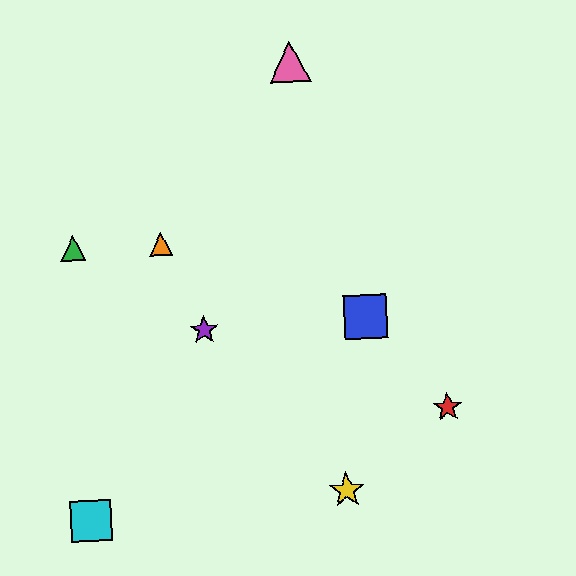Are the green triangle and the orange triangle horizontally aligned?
Yes, both are at y≈249.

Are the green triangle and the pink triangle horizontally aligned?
No, the green triangle is at y≈249 and the pink triangle is at y≈62.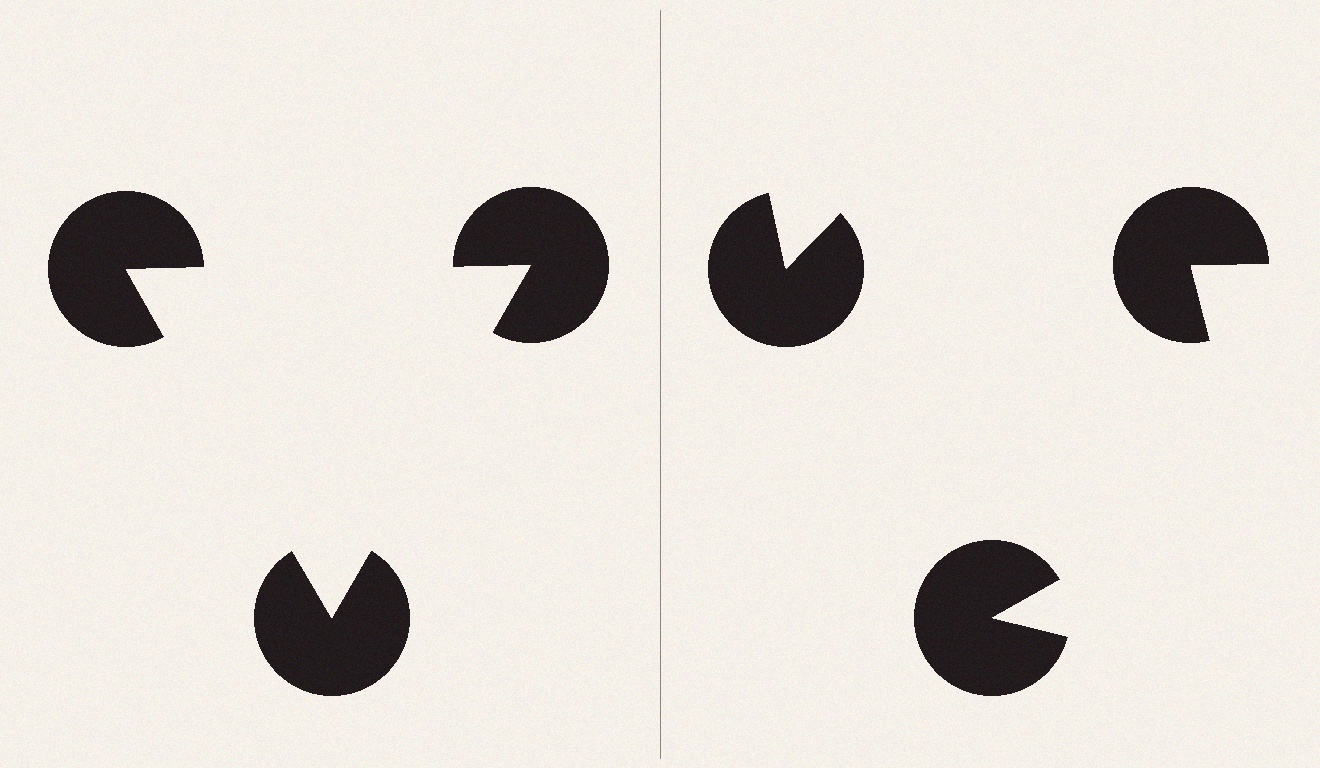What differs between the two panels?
The pac-man discs are positioned identically on both sides; only the wedge orientations differ. On the left they align to a triangle; on the right they are misaligned.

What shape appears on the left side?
An illusory triangle.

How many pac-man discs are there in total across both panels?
6 — 3 on each side.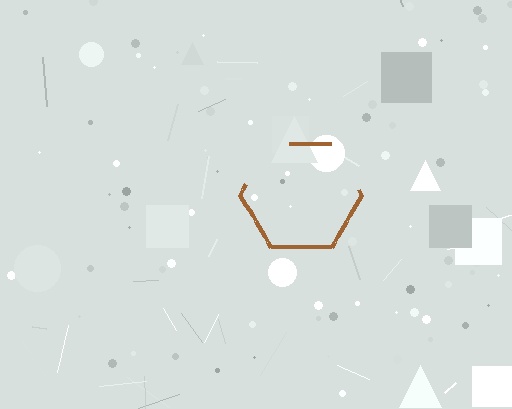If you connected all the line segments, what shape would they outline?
They would outline a hexagon.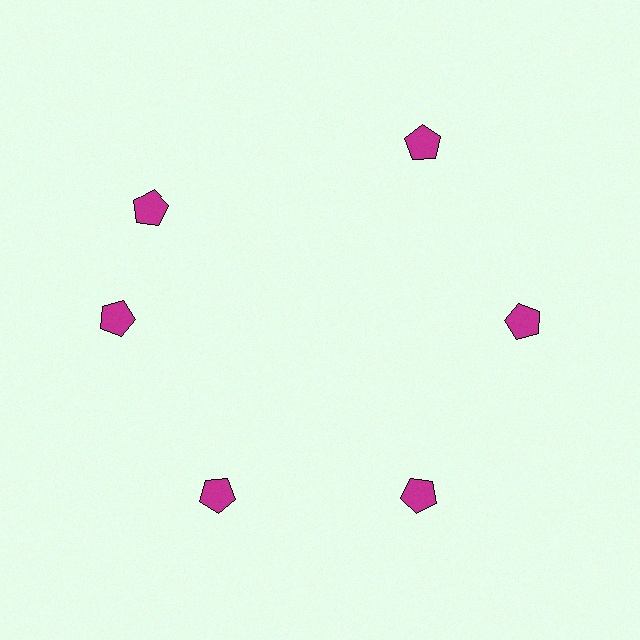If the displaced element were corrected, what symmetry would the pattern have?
It would have 6-fold rotational symmetry — the pattern would map onto itself every 60 degrees.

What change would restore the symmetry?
The symmetry would be restored by rotating it back into even spacing with its neighbors so that all 6 pentagons sit at equal angles and equal distance from the center.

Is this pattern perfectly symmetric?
No. The 6 magenta pentagons are arranged in a ring, but one element near the 11 o'clock position is rotated out of alignment along the ring, breaking the 6-fold rotational symmetry.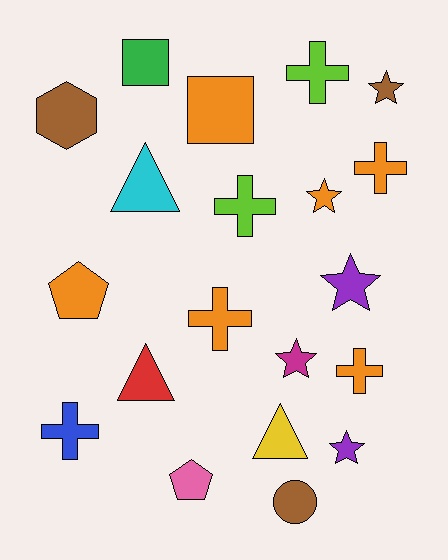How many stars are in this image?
There are 5 stars.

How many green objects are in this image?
There is 1 green object.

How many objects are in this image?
There are 20 objects.